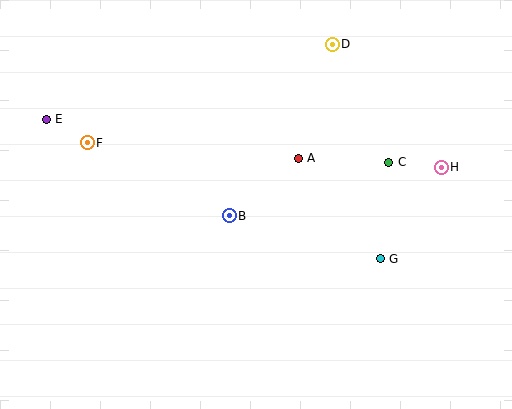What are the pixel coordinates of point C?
Point C is at (389, 162).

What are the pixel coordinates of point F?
Point F is at (87, 143).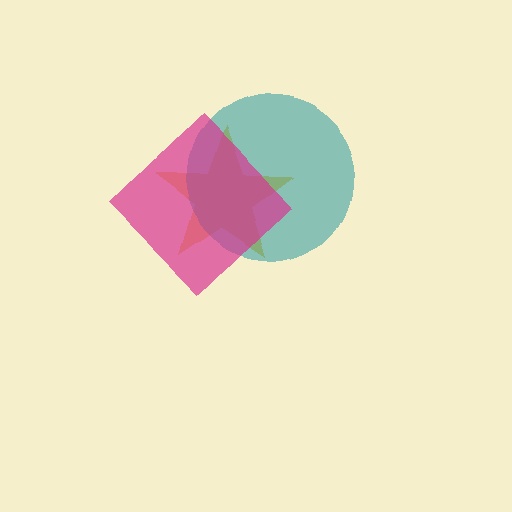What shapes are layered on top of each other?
The layered shapes are: a yellow star, a teal circle, a magenta diamond.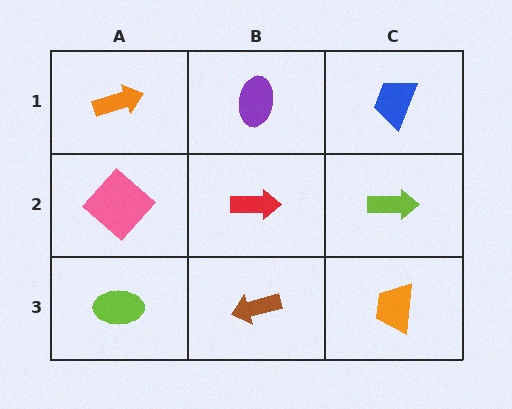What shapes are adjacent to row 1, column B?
A red arrow (row 2, column B), an orange arrow (row 1, column A), a blue trapezoid (row 1, column C).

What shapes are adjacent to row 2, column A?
An orange arrow (row 1, column A), a lime ellipse (row 3, column A), a red arrow (row 2, column B).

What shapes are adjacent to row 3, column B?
A red arrow (row 2, column B), a lime ellipse (row 3, column A), an orange trapezoid (row 3, column C).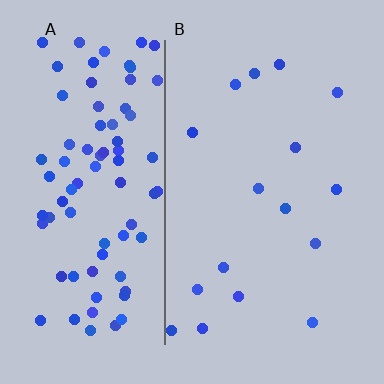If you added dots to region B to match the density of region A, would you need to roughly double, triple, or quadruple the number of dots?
Approximately quadruple.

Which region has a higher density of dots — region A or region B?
A (the left).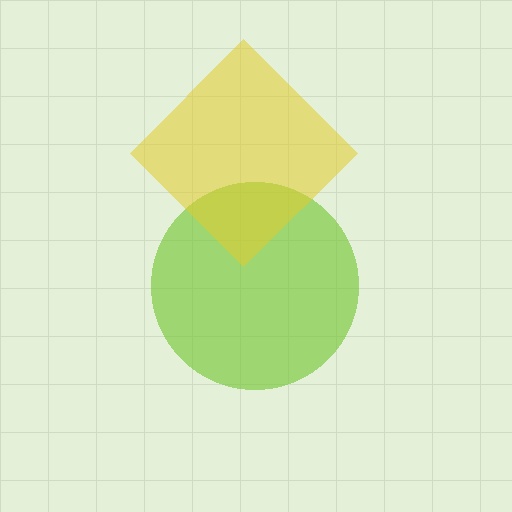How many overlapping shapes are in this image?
There are 2 overlapping shapes in the image.